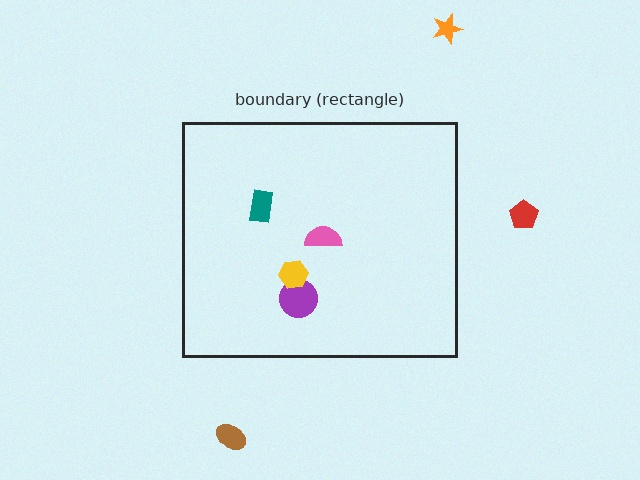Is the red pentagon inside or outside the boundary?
Outside.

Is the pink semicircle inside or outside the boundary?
Inside.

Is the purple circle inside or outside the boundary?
Inside.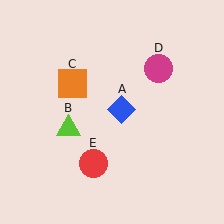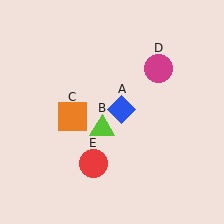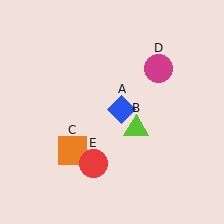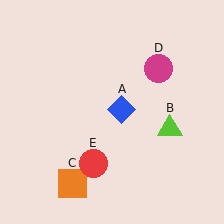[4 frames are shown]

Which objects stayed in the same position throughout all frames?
Blue diamond (object A) and magenta circle (object D) and red circle (object E) remained stationary.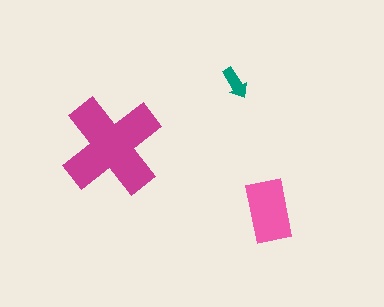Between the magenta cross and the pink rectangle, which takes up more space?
The magenta cross.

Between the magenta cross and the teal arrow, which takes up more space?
The magenta cross.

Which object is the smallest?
The teal arrow.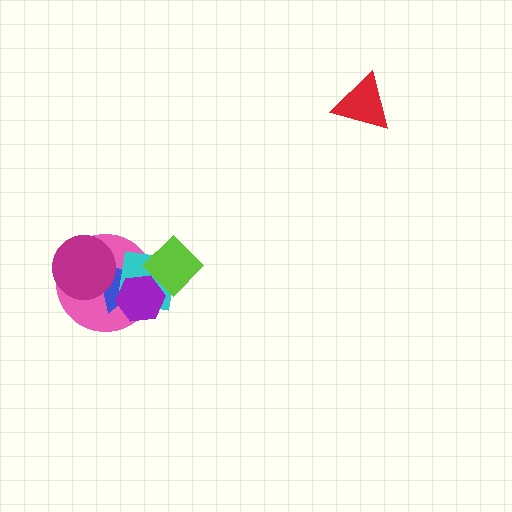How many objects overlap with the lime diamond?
3 objects overlap with the lime diamond.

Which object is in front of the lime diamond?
The purple hexagon is in front of the lime diamond.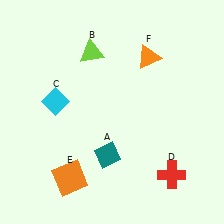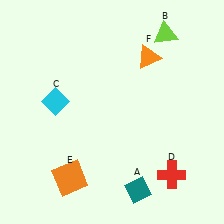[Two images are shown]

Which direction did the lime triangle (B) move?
The lime triangle (B) moved right.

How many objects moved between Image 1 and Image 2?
2 objects moved between the two images.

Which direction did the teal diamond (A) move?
The teal diamond (A) moved down.